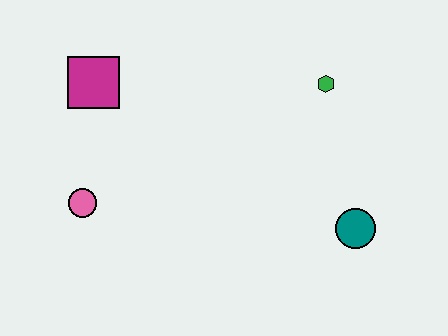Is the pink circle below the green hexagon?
Yes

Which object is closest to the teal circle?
The green hexagon is closest to the teal circle.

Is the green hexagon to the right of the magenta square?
Yes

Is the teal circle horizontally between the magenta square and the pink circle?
No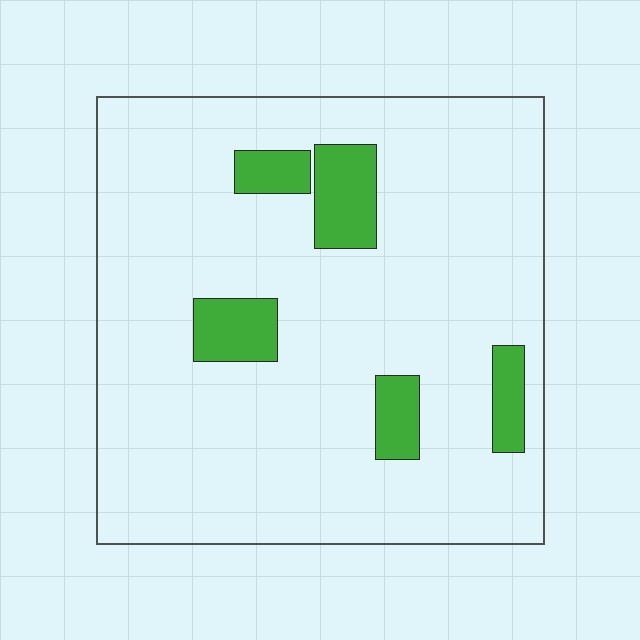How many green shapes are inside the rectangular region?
5.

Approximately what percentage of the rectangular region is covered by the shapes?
Approximately 10%.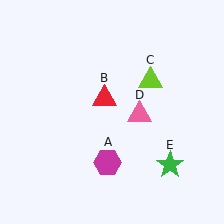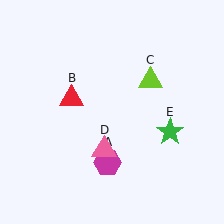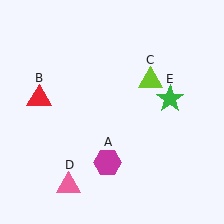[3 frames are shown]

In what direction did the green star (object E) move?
The green star (object E) moved up.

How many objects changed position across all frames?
3 objects changed position: red triangle (object B), pink triangle (object D), green star (object E).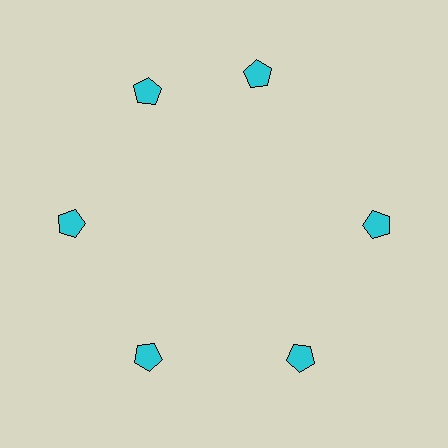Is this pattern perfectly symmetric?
No. The 6 cyan pentagons are arranged in a ring, but one element near the 1 o'clock position is rotated out of alignment along the ring, breaking the 6-fold rotational symmetry.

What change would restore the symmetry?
The symmetry would be restored by rotating it back into even spacing with its neighbors so that all 6 pentagons sit at equal angles and equal distance from the center.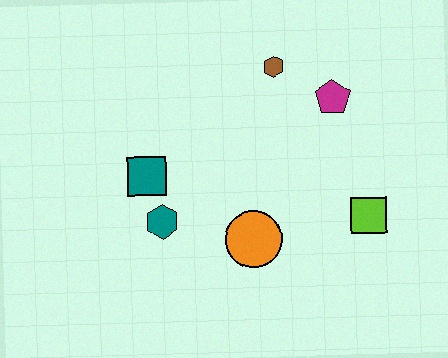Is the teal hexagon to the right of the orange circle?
No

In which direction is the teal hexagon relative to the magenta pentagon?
The teal hexagon is to the left of the magenta pentagon.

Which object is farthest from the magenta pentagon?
The teal hexagon is farthest from the magenta pentagon.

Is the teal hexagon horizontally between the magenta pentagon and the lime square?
No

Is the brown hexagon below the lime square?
No